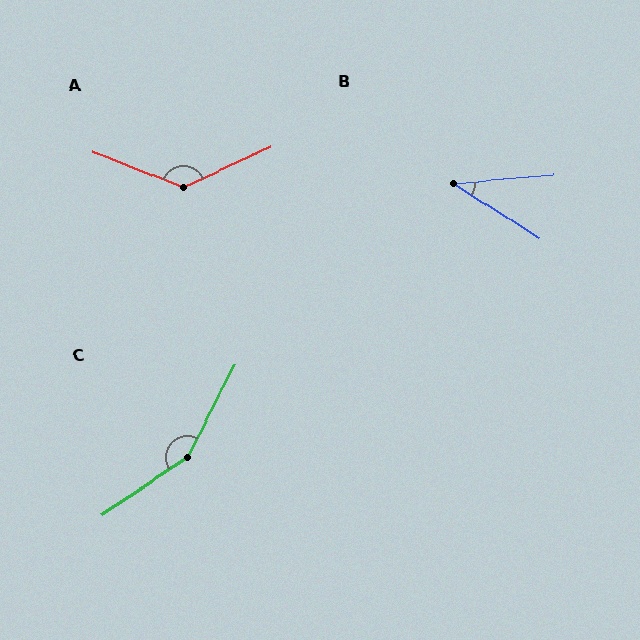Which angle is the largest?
C, at approximately 151 degrees.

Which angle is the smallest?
B, at approximately 37 degrees.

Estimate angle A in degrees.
Approximately 134 degrees.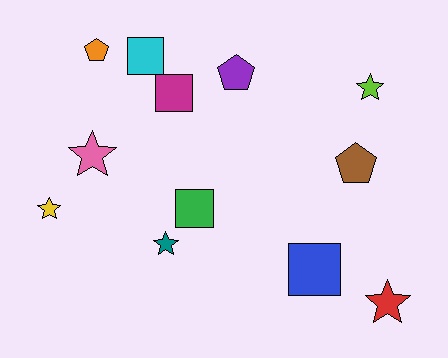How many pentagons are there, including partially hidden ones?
There are 3 pentagons.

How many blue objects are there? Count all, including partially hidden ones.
There is 1 blue object.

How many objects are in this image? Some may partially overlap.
There are 12 objects.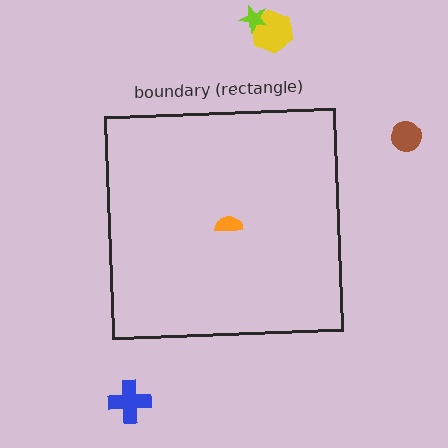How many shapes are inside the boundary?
1 inside, 4 outside.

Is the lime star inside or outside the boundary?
Outside.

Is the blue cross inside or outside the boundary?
Outside.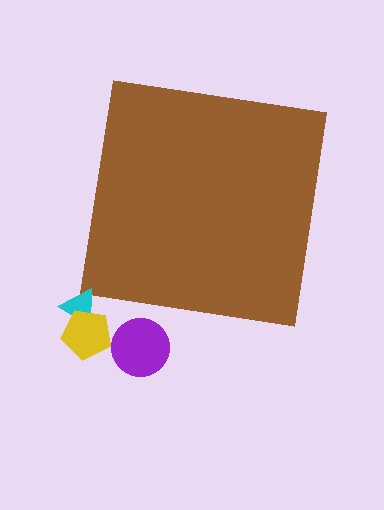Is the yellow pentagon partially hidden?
No, the yellow pentagon is fully visible.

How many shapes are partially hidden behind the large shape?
0 shapes are partially hidden.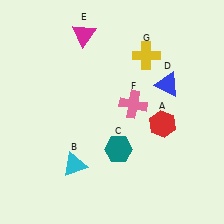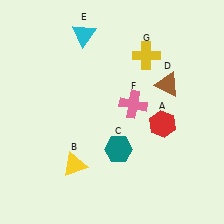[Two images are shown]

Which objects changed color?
B changed from cyan to yellow. D changed from blue to brown. E changed from magenta to cyan.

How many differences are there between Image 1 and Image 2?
There are 3 differences between the two images.